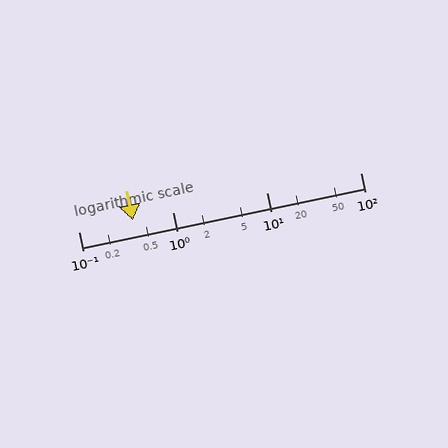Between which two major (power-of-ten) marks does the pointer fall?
The pointer is between 0.1 and 1.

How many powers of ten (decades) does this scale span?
The scale spans 3 decades, from 0.1 to 100.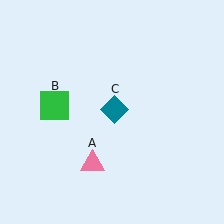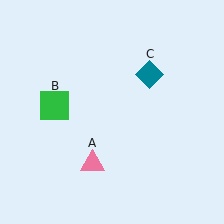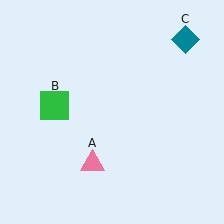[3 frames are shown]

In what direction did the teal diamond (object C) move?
The teal diamond (object C) moved up and to the right.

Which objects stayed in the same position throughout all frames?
Pink triangle (object A) and green square (object B) remained stationary.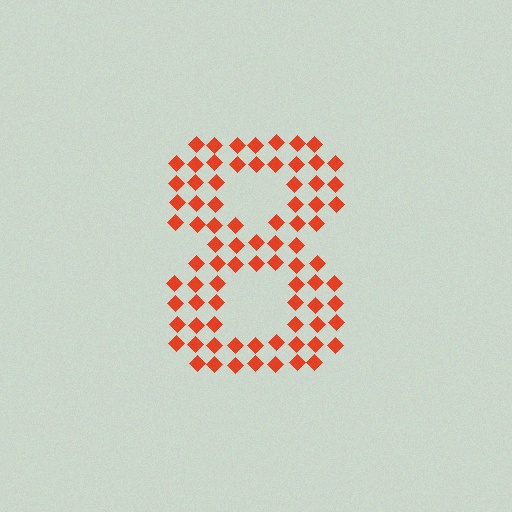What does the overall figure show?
The overall figure shows the digit 8.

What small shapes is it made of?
It is made of small diamonds.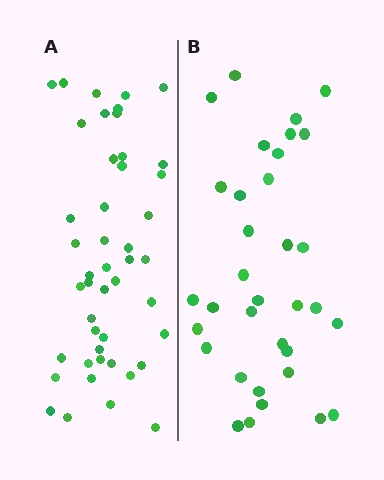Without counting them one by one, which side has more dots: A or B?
Region A (the left region) has more dots.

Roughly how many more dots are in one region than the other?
Region A has roughly 12 or so more dots than region B.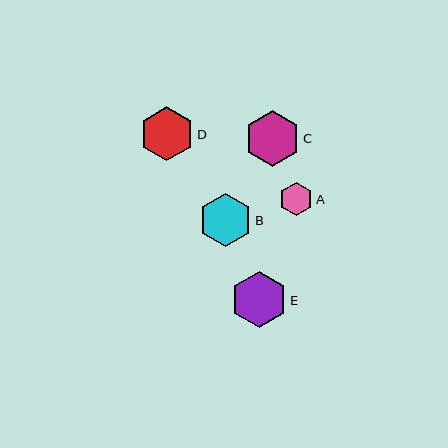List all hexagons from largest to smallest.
From largest to smallest: C, E, D, B, A.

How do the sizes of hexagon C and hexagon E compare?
Hexagon C and hexagon E are approximately the same size.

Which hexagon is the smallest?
Hexagon A is the smallest with a size of approximately 34 pixels.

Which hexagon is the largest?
Hexagon C is the largest with a size of approximately 56 pixels.